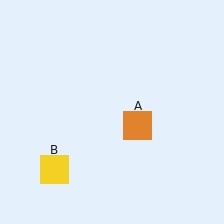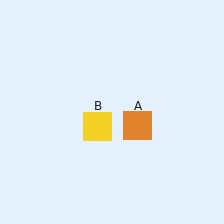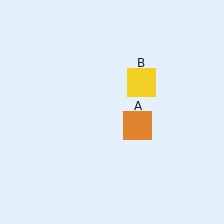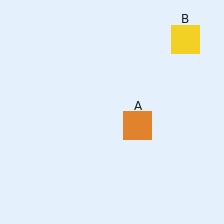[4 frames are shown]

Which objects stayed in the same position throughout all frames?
Orange square (object A) remained stationary.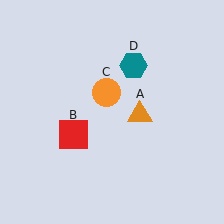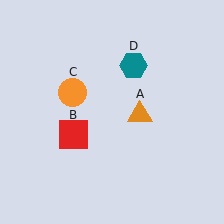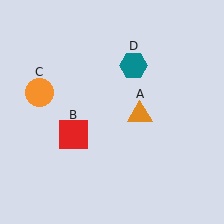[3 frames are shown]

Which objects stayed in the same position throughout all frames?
Orange triangle (object A) and red square (object B) and teal hexagon (object D) remained stationary.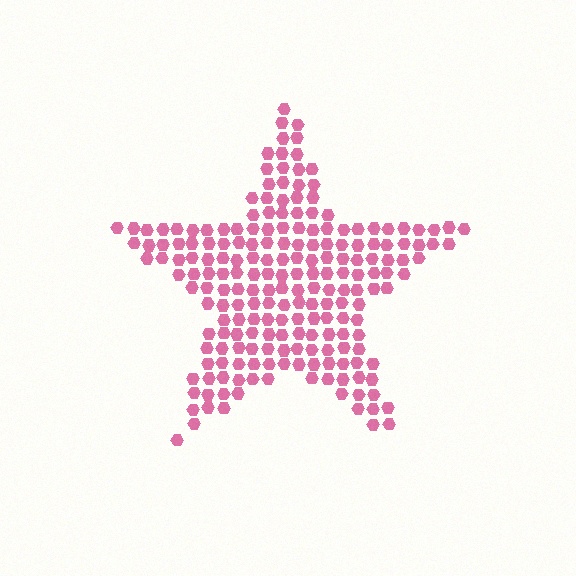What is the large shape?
The large shape is a star.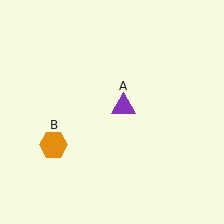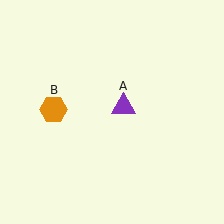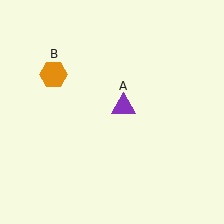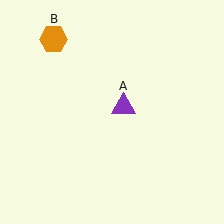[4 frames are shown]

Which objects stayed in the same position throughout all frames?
Purple triangle (object A) remained stationary.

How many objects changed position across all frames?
1 object changed position: orange hexagon (object B).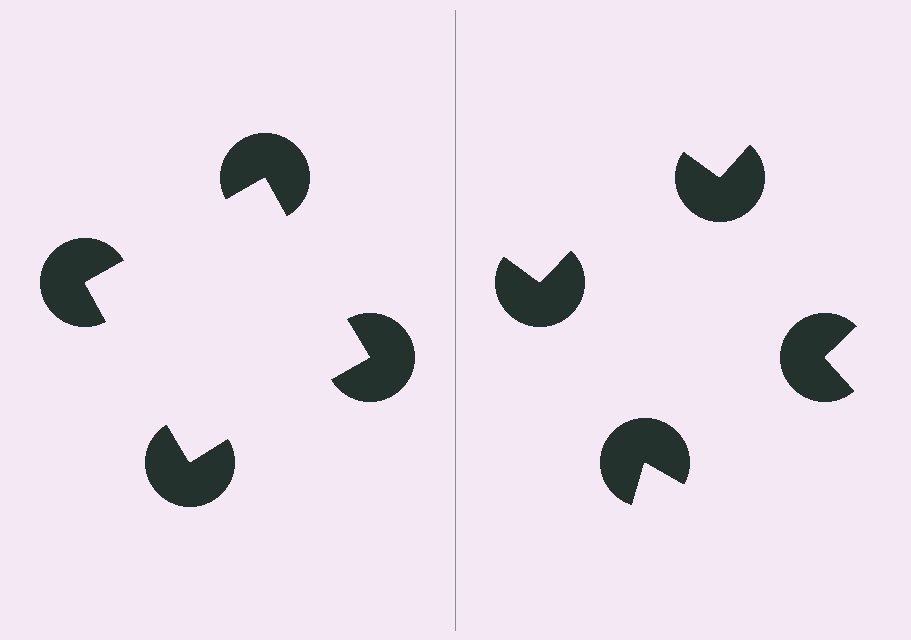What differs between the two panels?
The pac-man discs are positioned identically on both sides; only the wedge orientations differ. On the left they align to a square; on the right they are misaligned.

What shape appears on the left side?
An illusory square.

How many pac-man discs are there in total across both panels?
8 — 4 on each side.